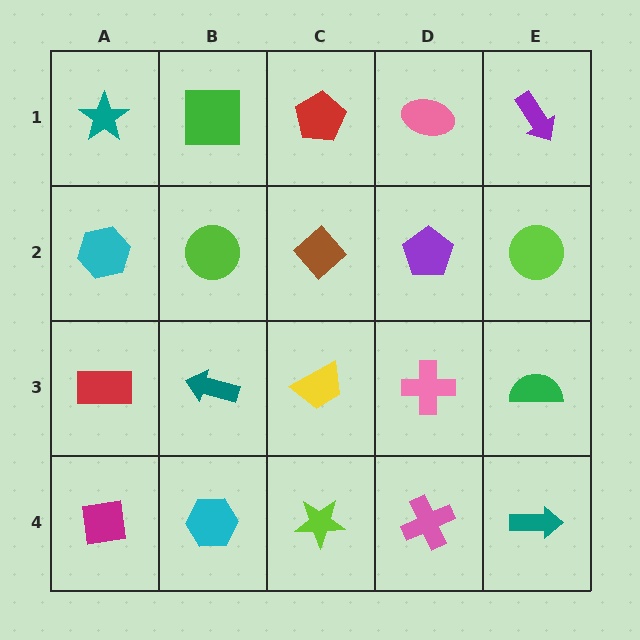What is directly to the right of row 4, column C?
A pink cross.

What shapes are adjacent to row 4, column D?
A pink cross (row 3, column D), a lime star (row 4, column C), a teal arrow (row 4, column E).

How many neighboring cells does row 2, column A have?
3.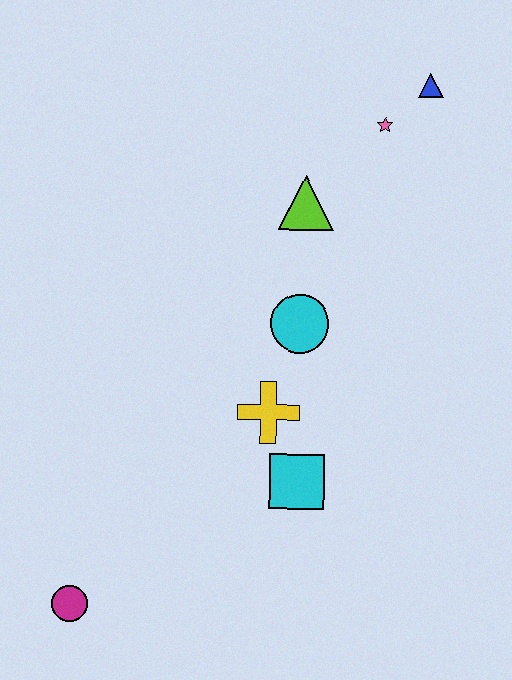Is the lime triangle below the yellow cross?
No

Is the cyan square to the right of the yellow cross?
Yes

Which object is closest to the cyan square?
The yellow cross is closest to the cyan square.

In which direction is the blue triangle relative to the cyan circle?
The blue triangle is above the cyan circle.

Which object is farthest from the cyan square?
The blue triangle is farthest from the cyan square.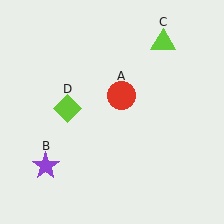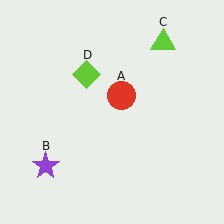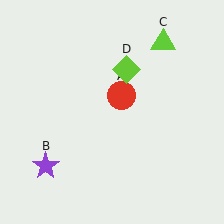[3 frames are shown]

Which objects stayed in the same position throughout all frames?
Red circle (object A) and purple star (object B) and lime triangle (object C) remained stationary.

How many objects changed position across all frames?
1 object changed position: lime diamond (object D).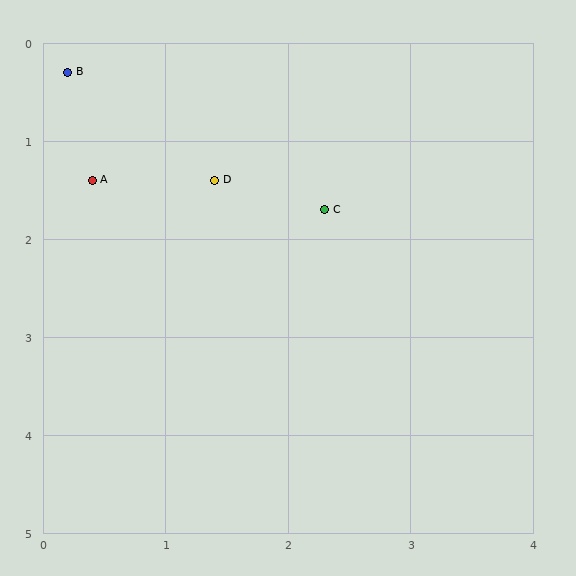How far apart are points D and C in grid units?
Points D and C are about 0.9 grid units apart.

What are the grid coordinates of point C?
Point C is at approximately (2.3, 1.7).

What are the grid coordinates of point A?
Point A is at approximately (0.4, 1.4).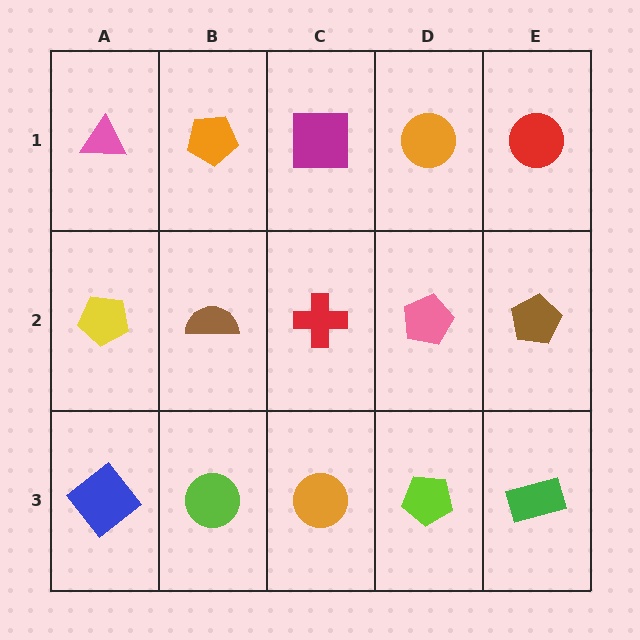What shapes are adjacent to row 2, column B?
An orange pentagon (row 1, column B), a lime circle (row 3, column B), a yellow pentagon (row 2, column A), a red cross (row 2, column C).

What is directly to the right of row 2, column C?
A pink pentagon.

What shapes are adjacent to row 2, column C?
A magenta square (row 1, column C), an orange circle (row 3, column C), a brown semicircle (row 2, column B), a pink pentagon (row 2, column D).